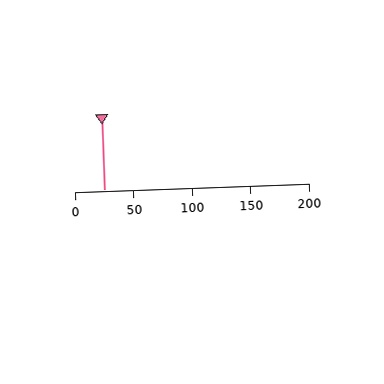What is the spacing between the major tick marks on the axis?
The major ticks are spaced 50 apart.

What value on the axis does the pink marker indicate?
The marker indicates approximately 25.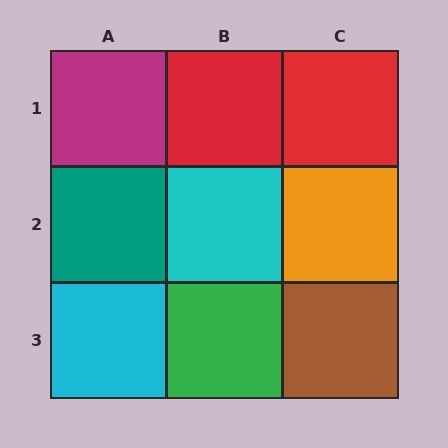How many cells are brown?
1 cell is brown.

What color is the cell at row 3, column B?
Green.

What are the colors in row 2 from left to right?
Teal, cyan, orange.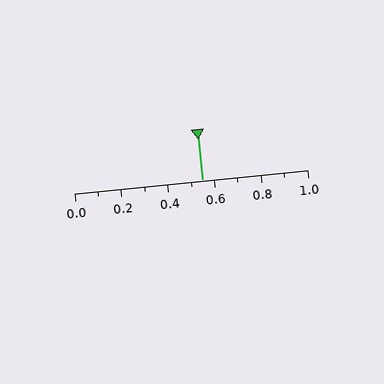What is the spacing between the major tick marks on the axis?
The major ticks are spaced 0.2 apart.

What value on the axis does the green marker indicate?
The marker indicates approximately 0.55.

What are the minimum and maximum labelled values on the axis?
The axis runs from 0.0 to 1.0.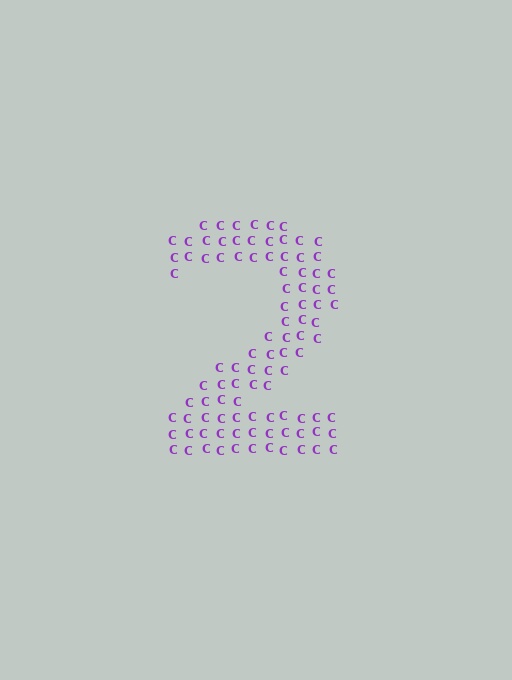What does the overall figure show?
The overall figure shows the digit 2.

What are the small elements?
The small elements are letter C's.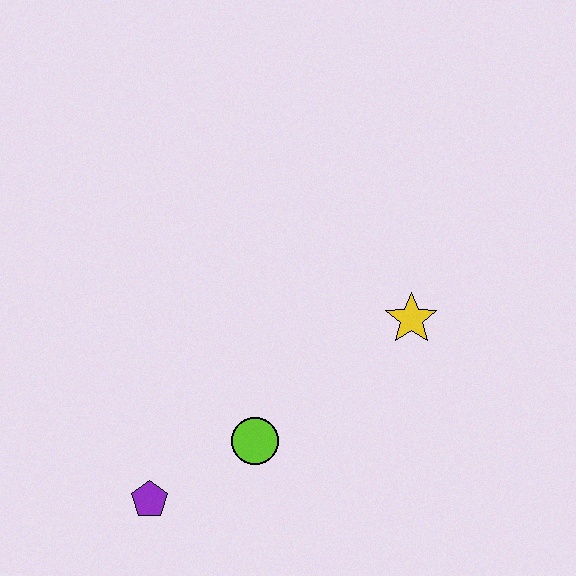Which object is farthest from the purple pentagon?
The yellow star is farthest from the purple pentagon.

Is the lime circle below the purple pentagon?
No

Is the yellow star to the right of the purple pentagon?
Yes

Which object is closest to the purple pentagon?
The lime circle is closest to the purple pentagon.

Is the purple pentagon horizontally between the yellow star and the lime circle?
No